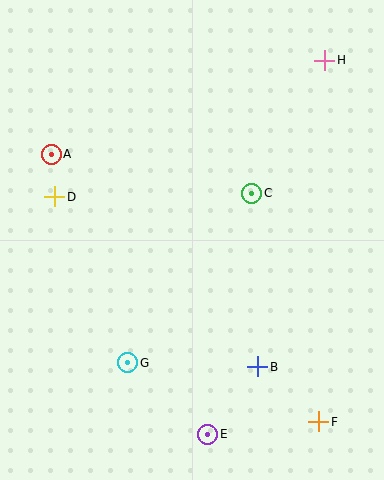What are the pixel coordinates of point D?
Point D is at (55, 197).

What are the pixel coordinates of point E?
Point E is at (208, 434).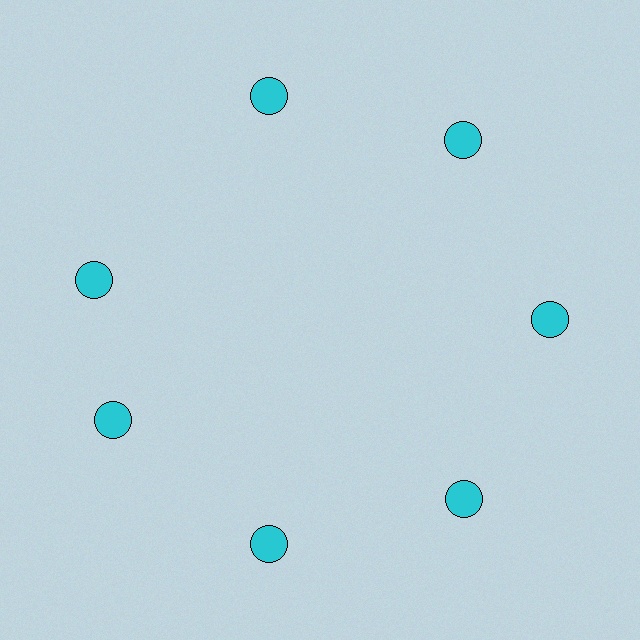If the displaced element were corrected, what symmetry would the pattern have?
It would have 7-fold rotational symmetry — the pattern would map onto itself every 51 degrees.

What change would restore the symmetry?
The symmetry would be restored by rotating it back into even spacing with its neighbors so that all 7 circles sit at equal angles and equal distance from the center.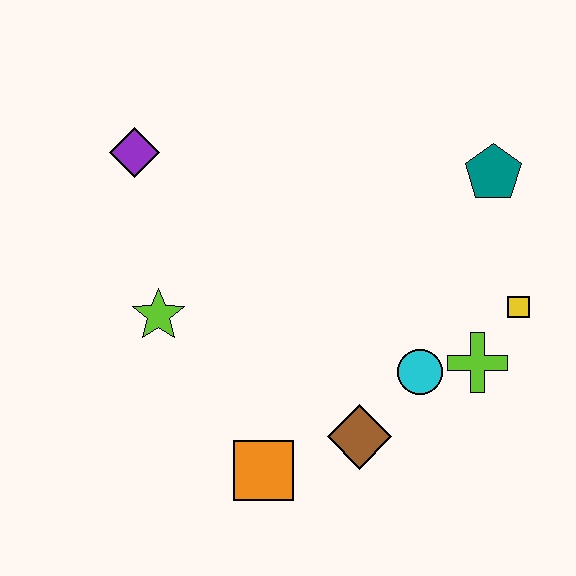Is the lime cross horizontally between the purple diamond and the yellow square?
Yes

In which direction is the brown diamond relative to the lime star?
The brown diamond is to the right of the lime star.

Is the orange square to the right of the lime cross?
No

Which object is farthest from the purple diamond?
The yellow square is farthest from the purple diamond.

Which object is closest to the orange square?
The brown diamond is closest to the orange square.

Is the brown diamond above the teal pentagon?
No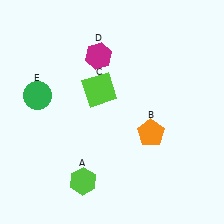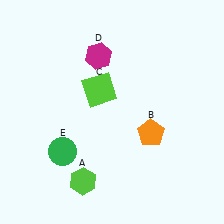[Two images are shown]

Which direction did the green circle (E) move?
The green circle (E) moved down.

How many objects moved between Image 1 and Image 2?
1 object moved between the two images.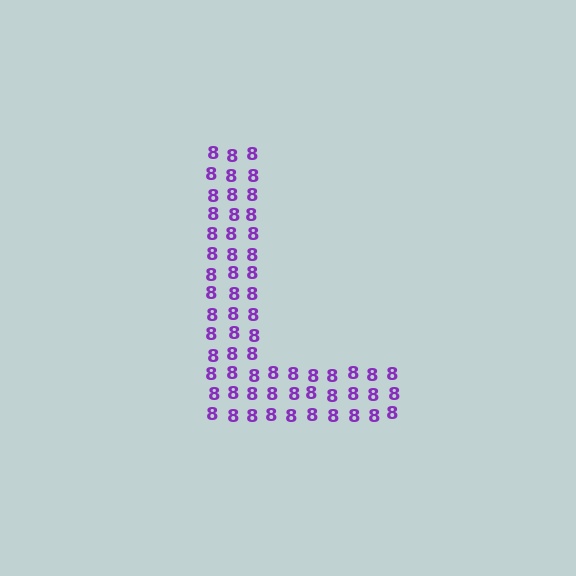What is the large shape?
The large shape is the letter L.